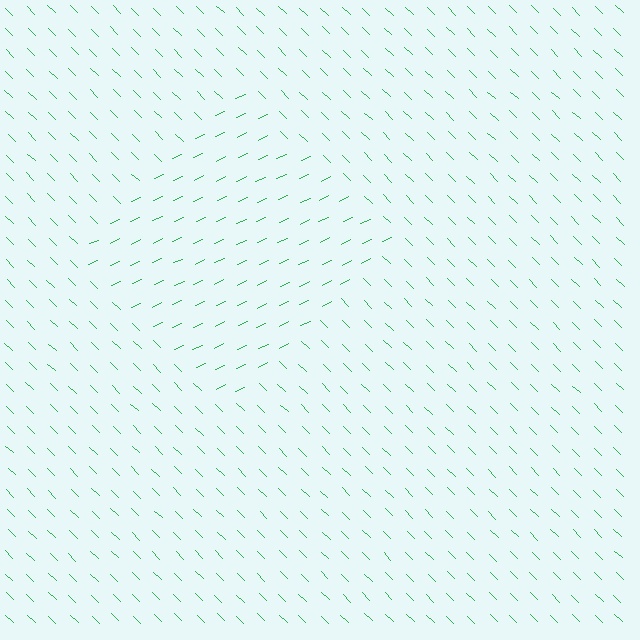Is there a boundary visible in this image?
Yes, there is a texture boundary formed by a change in line orientation.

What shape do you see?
I see a diamond.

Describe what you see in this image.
The image is filled with small green line segments. A diamond region in the image has lines oriented differently from the surrounding lines, creating a visible texture boundary.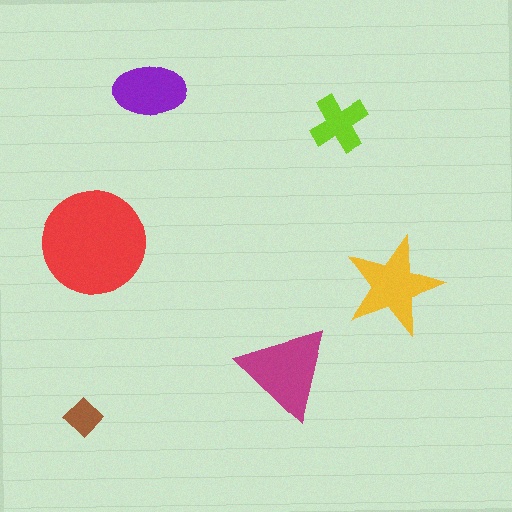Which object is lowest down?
The brown diamond is bottommost.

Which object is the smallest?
The brown diamond.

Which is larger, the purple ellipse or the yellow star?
The yellow star.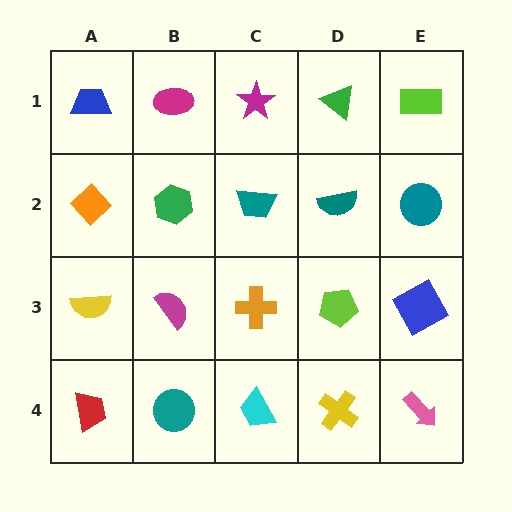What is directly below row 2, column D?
A lime pentagon.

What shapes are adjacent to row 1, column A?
An orange diamond (row 2, column A), a magenta ellipse (row 1, column B).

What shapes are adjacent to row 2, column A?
A blue trapezoid (row 1, column A), a yellow semicircle (row 3, column A), a green hexagon (row 2, column B).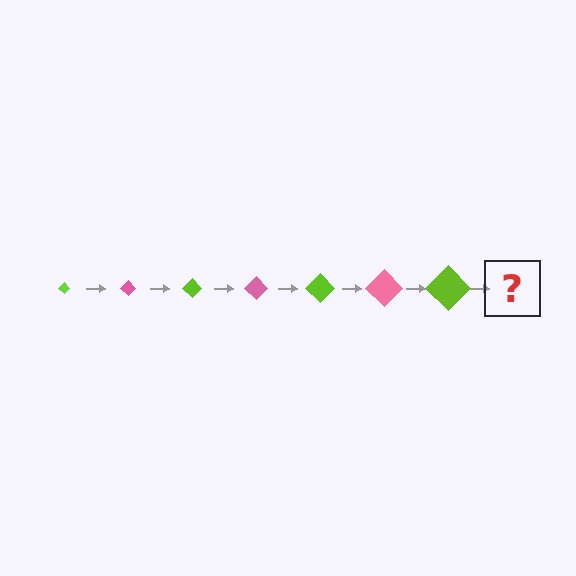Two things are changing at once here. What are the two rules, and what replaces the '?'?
The two rules are that the diamond grows larger each step and the color cycles through lime and pink. The '?' should be a pink diamond, larger than the previous one.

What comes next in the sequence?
The next element should be a pink diamond, larger than the previous one.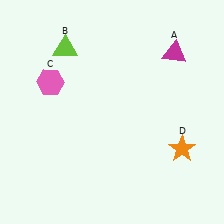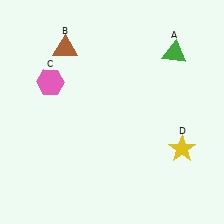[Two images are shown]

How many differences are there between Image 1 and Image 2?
There are 3 differences between the two images.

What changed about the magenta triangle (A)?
In Image 1, A is magenta. In Image 2, it changed to green.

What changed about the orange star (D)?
In Image 1, D is orange. In Image 2, it changed to yellow.